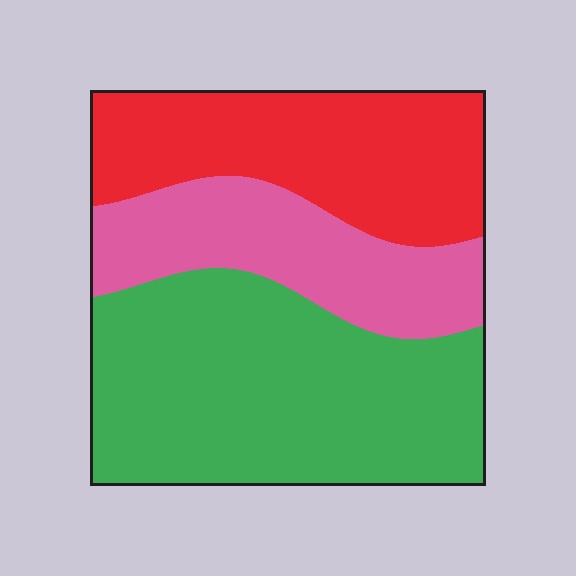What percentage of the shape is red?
Red takes up between a quarter and a half of the shape.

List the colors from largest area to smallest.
From largest to smallest: green, red, pink.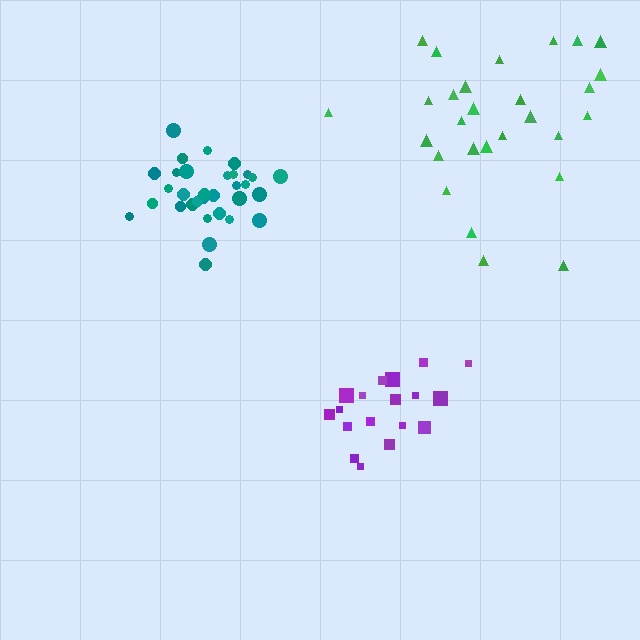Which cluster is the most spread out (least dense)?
Green.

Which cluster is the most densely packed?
Teal.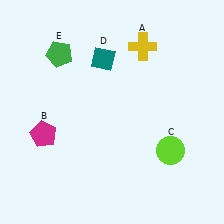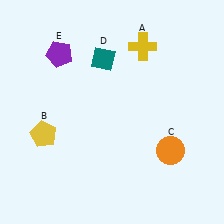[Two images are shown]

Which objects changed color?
B changed from magenta to yellow. C changed from lime to orange. E changed from green to purple.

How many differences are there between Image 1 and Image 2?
There are 3 differences between the two images.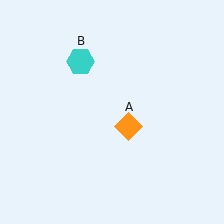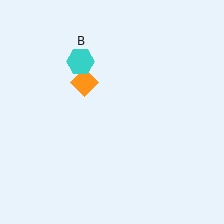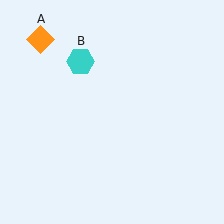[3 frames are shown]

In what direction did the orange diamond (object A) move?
The orange diamond (object A) moved up and to the left.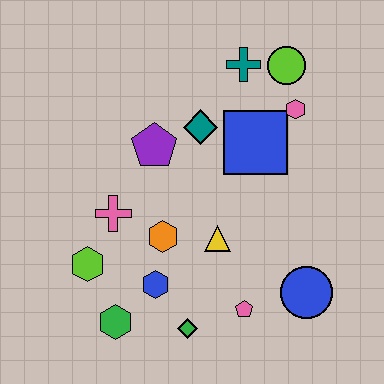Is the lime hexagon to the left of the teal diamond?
Yes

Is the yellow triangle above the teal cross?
No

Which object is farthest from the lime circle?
The green hexagon is farthest from the lime circle.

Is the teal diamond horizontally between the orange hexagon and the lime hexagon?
No